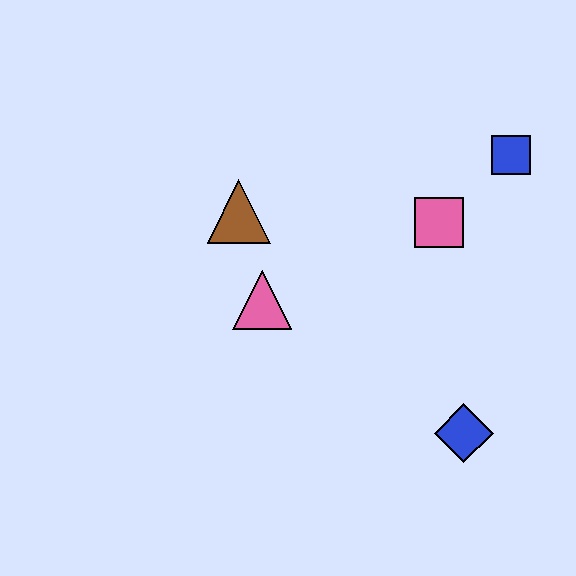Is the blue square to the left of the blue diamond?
No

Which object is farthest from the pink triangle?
The blue square is farthest from the pink triangle.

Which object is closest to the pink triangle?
The brown triangle is closest to the pink triangle.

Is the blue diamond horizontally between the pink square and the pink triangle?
No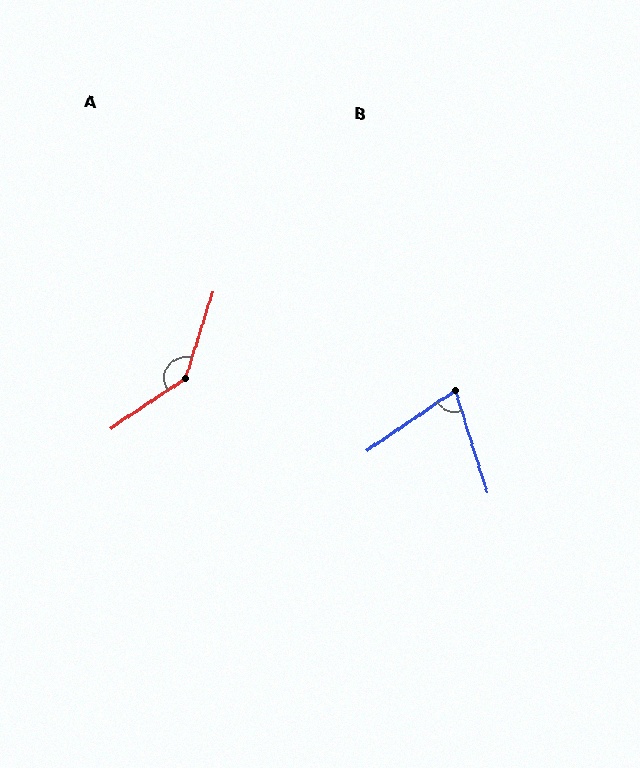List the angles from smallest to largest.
B (73°), A (142°).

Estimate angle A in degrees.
Approximately 142 degrees.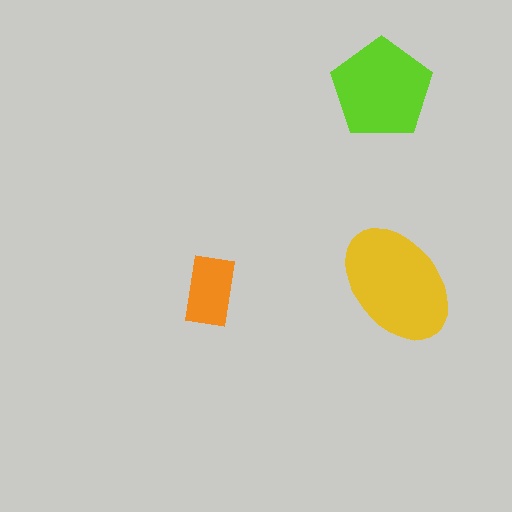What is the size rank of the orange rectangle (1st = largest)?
3rd.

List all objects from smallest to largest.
The orange rectangle, the lime pentagon, the yellow ellipse.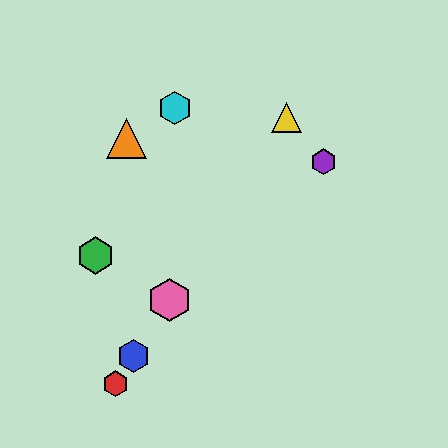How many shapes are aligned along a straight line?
4 shapes (the red hexagon, the blue hexagon, the yellow triangle, the pink hexagon) are aligned along a straight line.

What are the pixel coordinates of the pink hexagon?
The pink hexagon is at (169, 300).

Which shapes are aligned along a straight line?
The red hexagon, the blue hexagon, the yellow triangle, the pink hexagon are aligned along a straight line.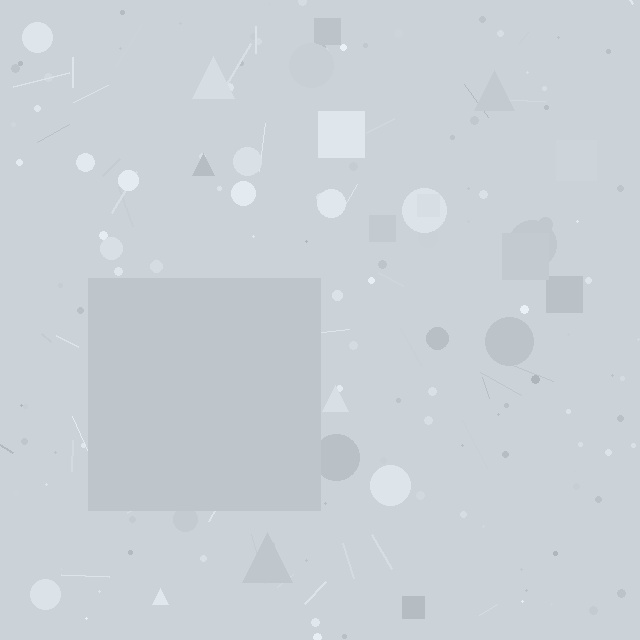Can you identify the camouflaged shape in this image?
The camouflaged shape is a square.